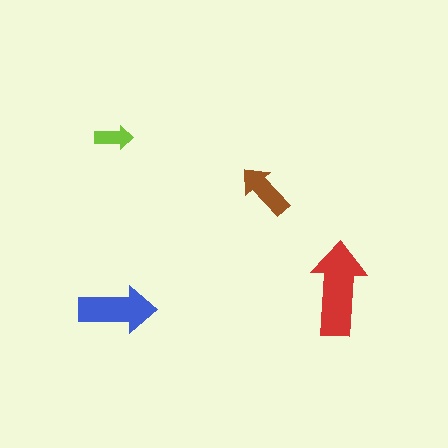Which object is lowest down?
The blue arrow is bottommost.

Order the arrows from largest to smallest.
the red one, the blue one, the brown one, the lime one.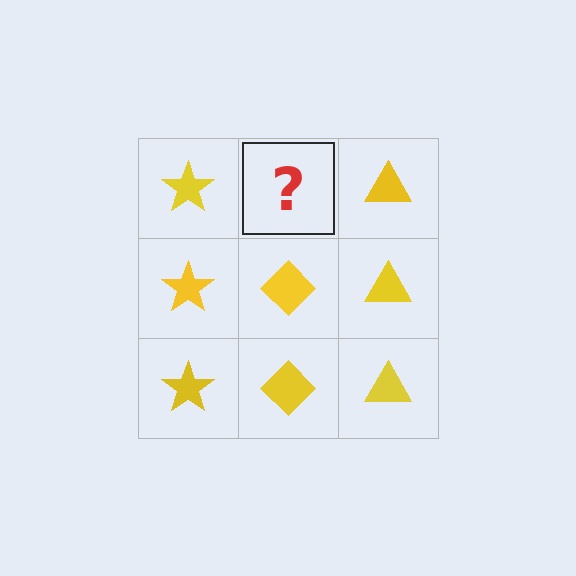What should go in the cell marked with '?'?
The missing cell should contain a yellow diamond.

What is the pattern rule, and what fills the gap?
The rule is that each column has a consistent shape. The gap should be filled with a yellow diamond.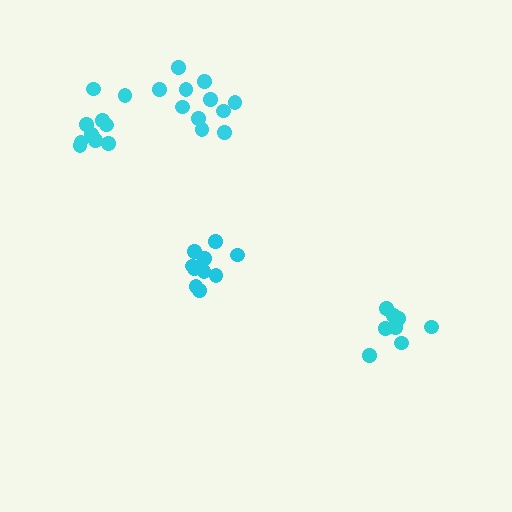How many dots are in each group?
Group 1: 10 dots, Group 2: 11 dots, Group 3: 10 dots, Group 4: 8 dots (39 total).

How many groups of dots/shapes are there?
There are 4 groups.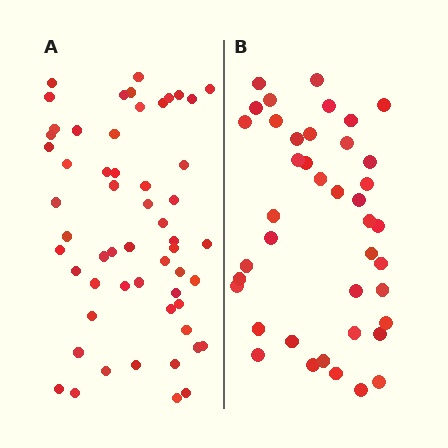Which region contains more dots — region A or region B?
Region A (the left region) has more dots.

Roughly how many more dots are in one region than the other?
Region A has approximately 15 more dots than region B.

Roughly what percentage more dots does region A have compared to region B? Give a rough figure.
About 35% more.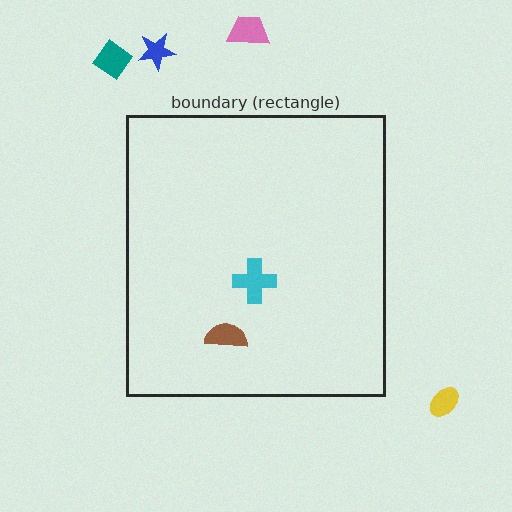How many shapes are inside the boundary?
2 inside, 4 outside.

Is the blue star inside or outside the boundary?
Outside.